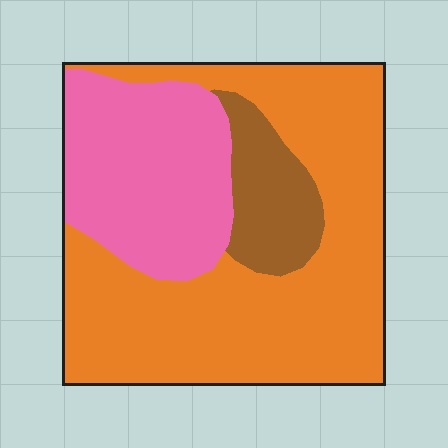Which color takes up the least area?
Brown, at roughly 10%.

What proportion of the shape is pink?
Pink takes up between a quarter and a half of the shape.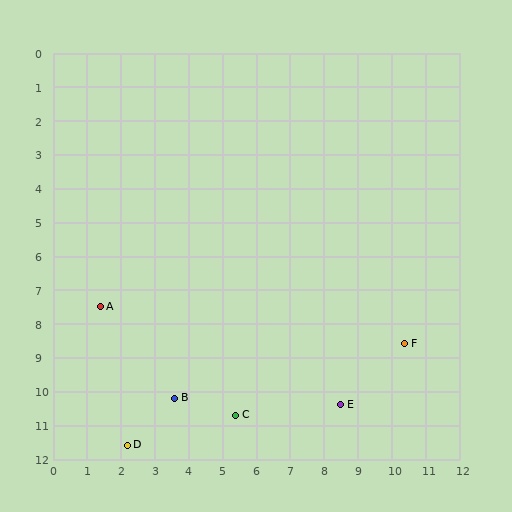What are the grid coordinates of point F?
Point F is at approximately (10.4, 8.6).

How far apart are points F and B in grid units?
Points F and B are about 7.0 grid units apart.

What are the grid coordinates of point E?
Point E is at approximately (8.5, 10.4).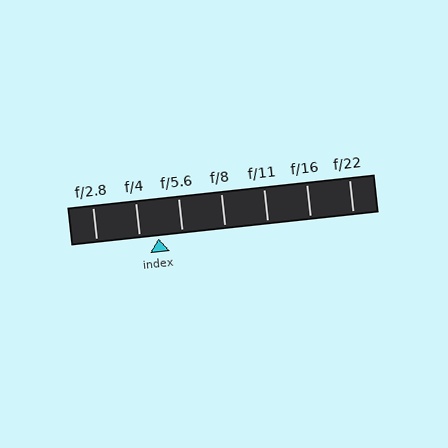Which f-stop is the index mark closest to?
The index mark is closest to f/4.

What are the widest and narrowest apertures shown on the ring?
The widest aperture shown is f/2.8 and the narrowest is f/22.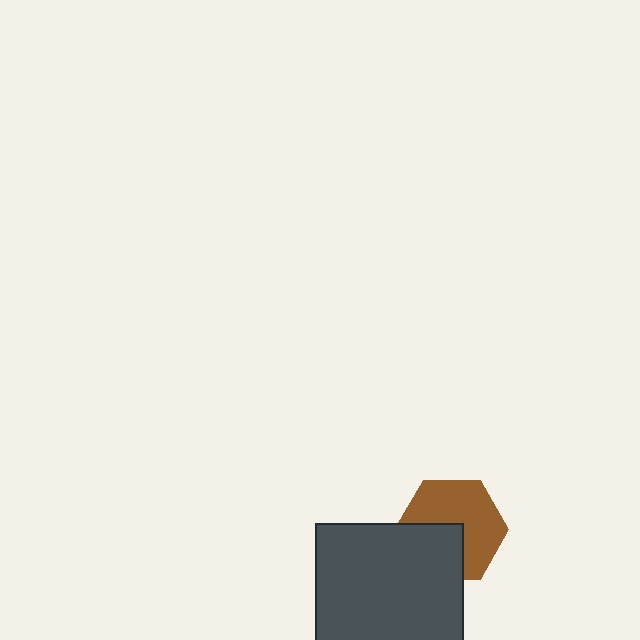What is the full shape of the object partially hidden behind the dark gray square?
The partially hidden object is a brown hexagon.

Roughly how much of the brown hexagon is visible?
About half of it is visible (roughly 63%).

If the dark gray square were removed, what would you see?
You would see the complete brown hexagon.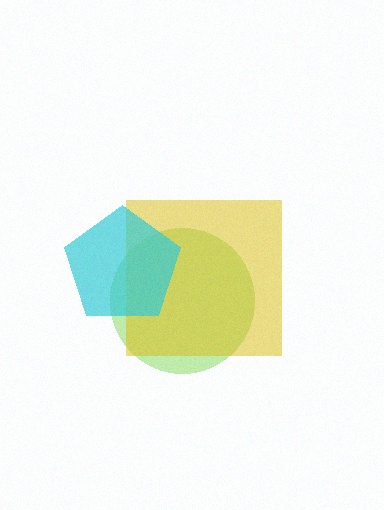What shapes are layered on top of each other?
The layered shapes are: a lime circle, a yellow square, a cyan pentagon.